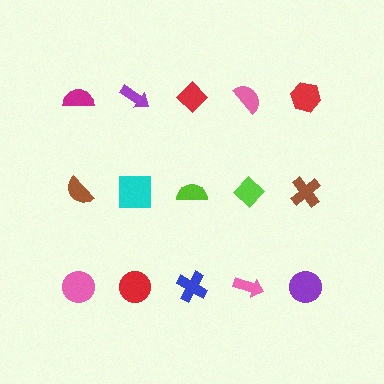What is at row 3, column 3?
A blue cross.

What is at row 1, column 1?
A magenta semicircle.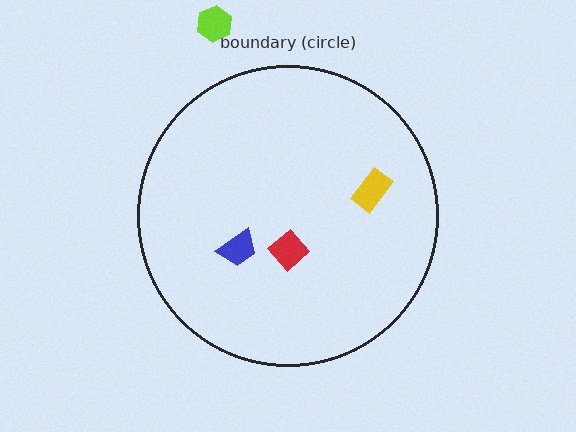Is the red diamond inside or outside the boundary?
Inside.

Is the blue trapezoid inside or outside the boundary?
Inside.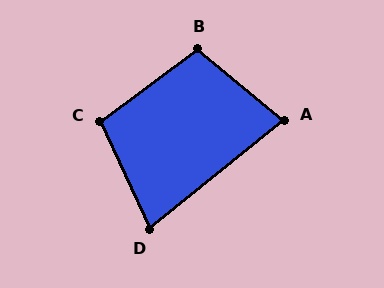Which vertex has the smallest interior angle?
D, at approximately 76 degrees.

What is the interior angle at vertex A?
Approximately 78 degrees (acute).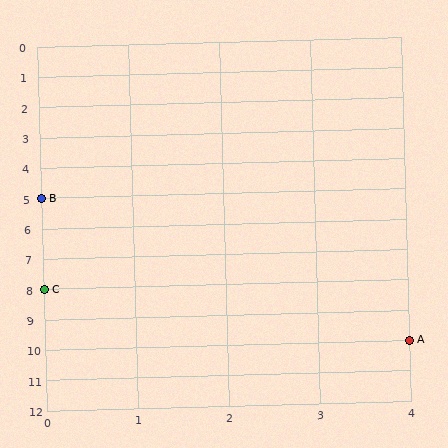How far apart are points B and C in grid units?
Points B and C are 3 rows apart.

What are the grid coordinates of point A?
Point A is at grid coordinates (4, 10).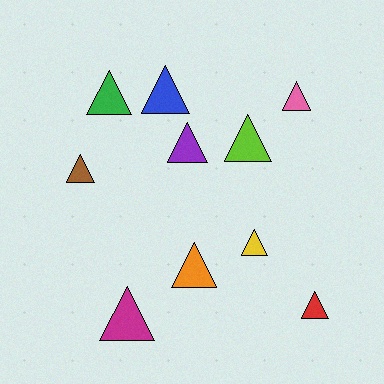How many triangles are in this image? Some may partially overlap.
There are 10 triangles.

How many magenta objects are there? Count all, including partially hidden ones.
There is 1 magenta object.